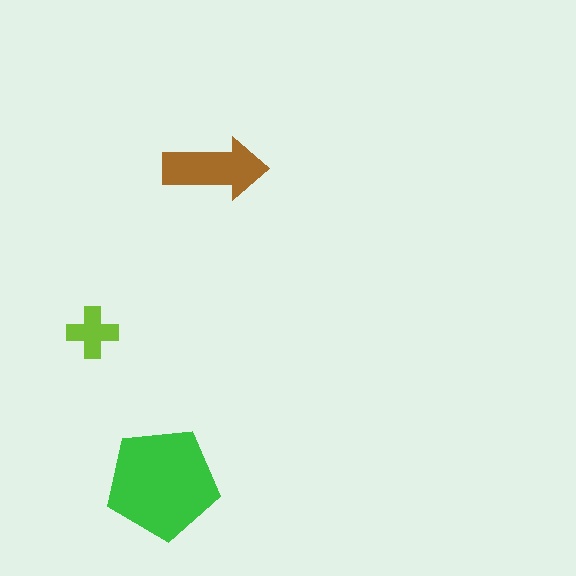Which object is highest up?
The brown arrow is topmost.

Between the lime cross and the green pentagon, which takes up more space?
The green pentagon.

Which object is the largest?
The green pentagon.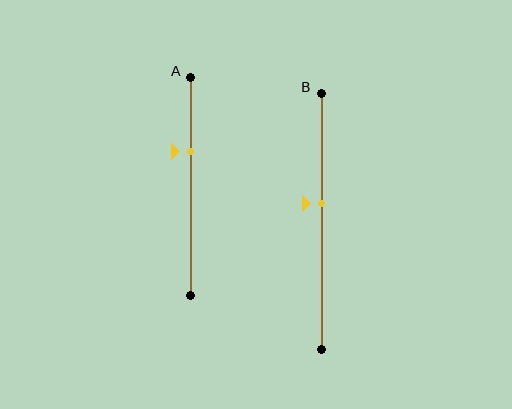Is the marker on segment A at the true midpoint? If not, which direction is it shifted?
No, the marker on segment A is shifted upward by about 16% of the segment length.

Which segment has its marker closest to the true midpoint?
Segment B has its marker closest to the true midpoint.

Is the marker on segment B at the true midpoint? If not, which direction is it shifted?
No, the marker on segment B is shifted upward by about 7% of the segment length.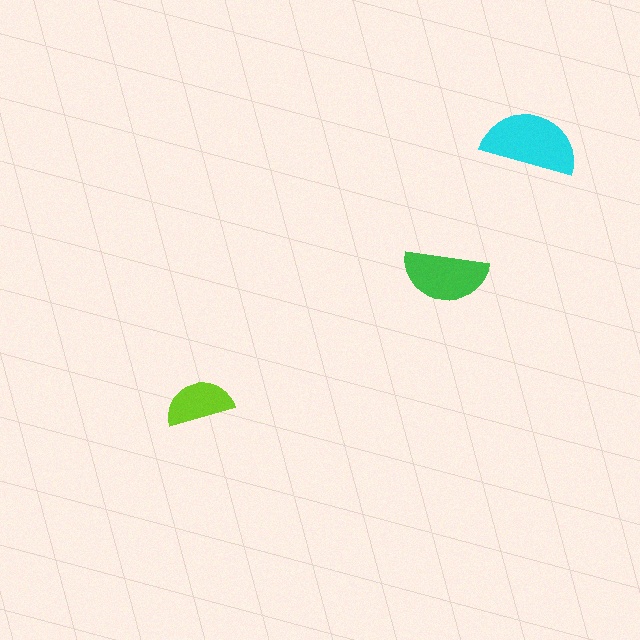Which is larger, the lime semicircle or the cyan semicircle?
The cyan one.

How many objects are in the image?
There are 3 objects in the image.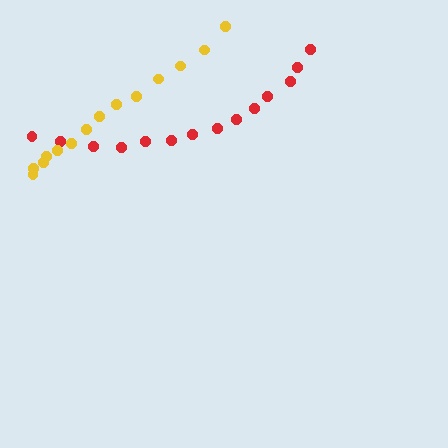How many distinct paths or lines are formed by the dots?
There are 2 distinct paths.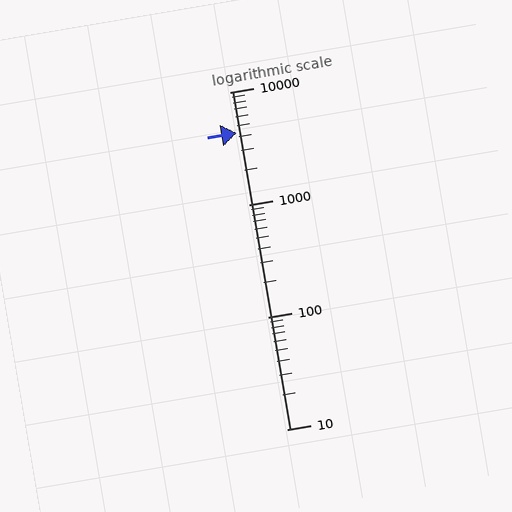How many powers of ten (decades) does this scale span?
The scale spans 3 decades, from 10 to 10000.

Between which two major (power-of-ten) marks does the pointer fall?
The pointer is between 1000 and 10000.